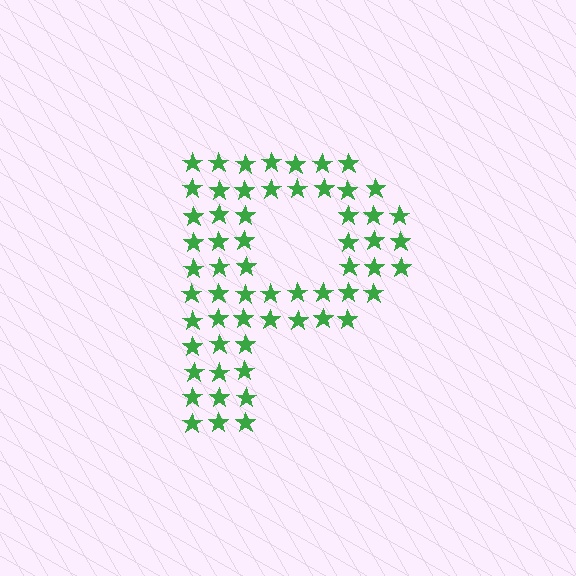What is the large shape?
The large shape is the letter P.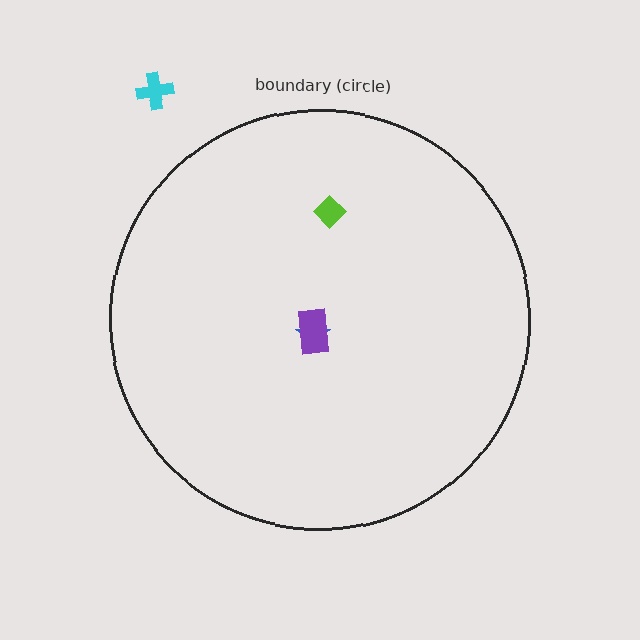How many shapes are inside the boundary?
3 inside, 1 outside.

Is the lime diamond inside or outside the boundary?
Inside.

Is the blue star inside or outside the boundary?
Inside.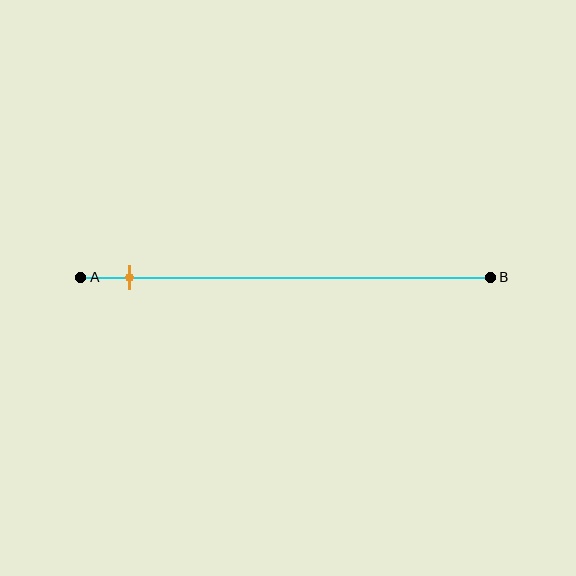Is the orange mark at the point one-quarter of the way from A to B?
No, the mark is at about 10% from A, not at the 25% one-quarter point.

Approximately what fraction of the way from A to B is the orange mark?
The orange mark is approximately 10% of the way from A to B.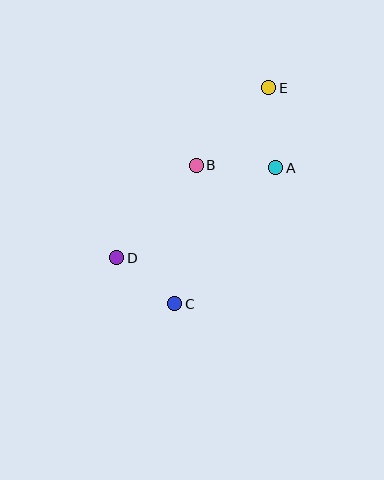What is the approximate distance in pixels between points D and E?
The distance between D and E is approximately 228 pixels.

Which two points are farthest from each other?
Points C and E are farthest from each other.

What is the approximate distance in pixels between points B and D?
The distance between B and D is approximately 122 pixels.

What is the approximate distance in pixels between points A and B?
The distance between A and B is approximately 79 pixels.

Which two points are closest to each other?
Points C and D are closest to each other.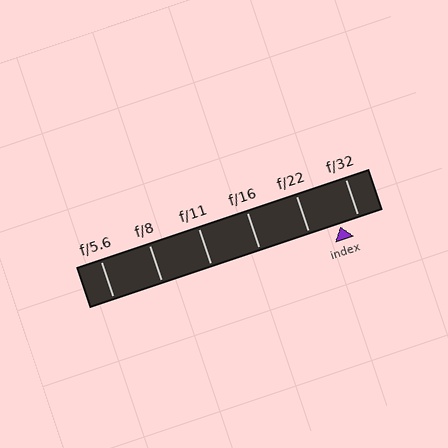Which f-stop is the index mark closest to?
The index mark is closest to f/32.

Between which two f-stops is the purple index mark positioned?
The index mark is between f/22 and f/32.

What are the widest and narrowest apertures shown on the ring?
The widest aperture shown is f/5.6 and the narrowest is f/32.